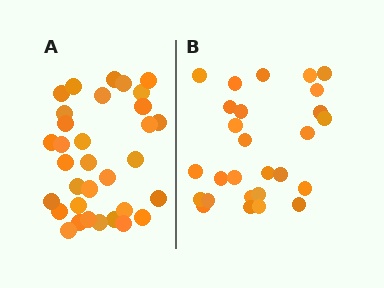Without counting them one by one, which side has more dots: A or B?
Region A (the left region) has more dots.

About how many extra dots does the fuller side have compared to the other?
Region A has about 6 more dots than region B.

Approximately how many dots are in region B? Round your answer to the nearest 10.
About 30 dots. (The exact count is 27, which rounds to 30.)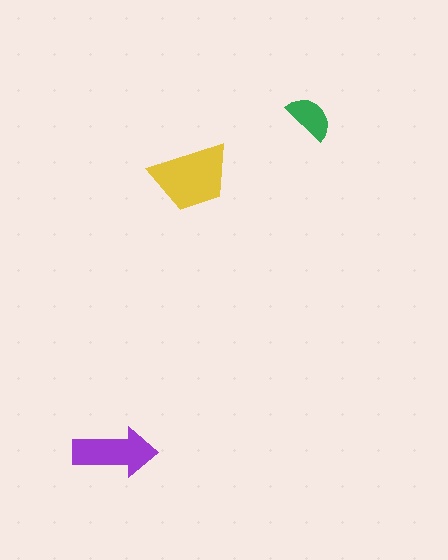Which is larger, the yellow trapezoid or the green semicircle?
The yellow trapezoid.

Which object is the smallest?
The green semicircle.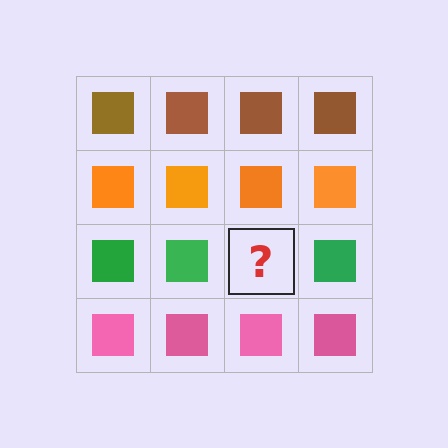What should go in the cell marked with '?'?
The missing cell should contain a green square.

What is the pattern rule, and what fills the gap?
The rule is that each row has a consistent color. The gap should be filled with a green square.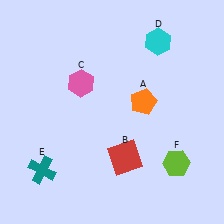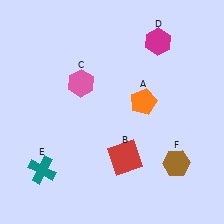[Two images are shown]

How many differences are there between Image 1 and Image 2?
There are 2 differences between the two images.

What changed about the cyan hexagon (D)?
In Image 1, D is cyan. In Image 2, it changed to magenta.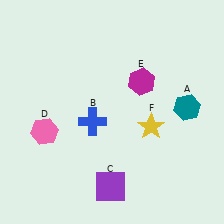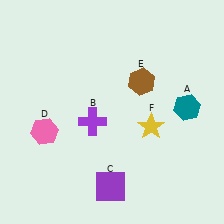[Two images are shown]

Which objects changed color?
B changed from blue to purple. E changed from magenta to brown.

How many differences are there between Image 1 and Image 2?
There are 2 differences between the two images.